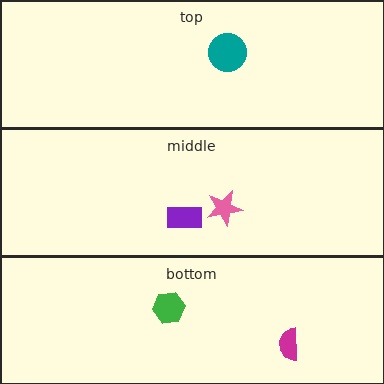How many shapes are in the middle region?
2.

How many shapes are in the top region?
1.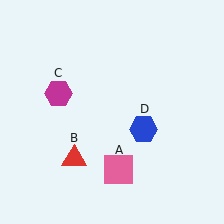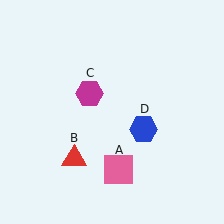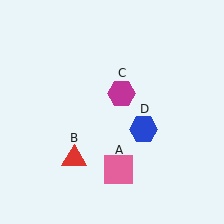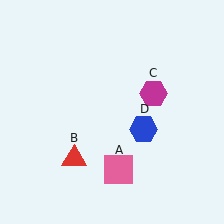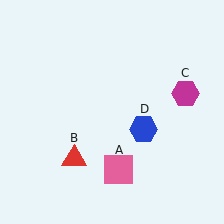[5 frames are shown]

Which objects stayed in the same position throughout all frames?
Pink square (object A) and red triangle (object B) and blue hexagon (object D) remained stationary.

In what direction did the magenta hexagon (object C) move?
The magenta hexagon (object C) moved right.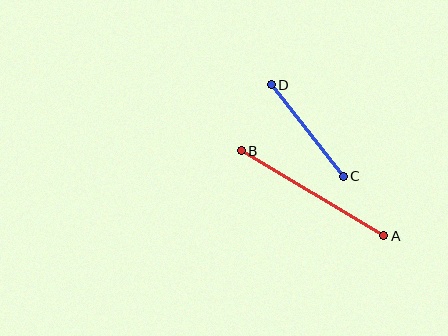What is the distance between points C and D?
The distance is approximately 116 pixels.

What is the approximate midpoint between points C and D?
The midpoint is at approximately (307, 131) pixels.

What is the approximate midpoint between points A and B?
The midpoint is at approximately (312, 193) pixels.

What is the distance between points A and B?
The distance is approximately 166 pixels.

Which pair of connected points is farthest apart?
Points A and B are farthest apart.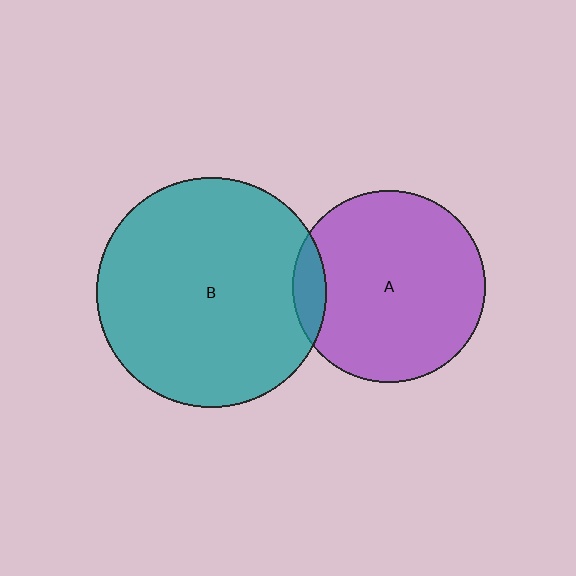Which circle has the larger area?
Circle B (teal).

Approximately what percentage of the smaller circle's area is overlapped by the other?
Approximately 10%.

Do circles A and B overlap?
Yes.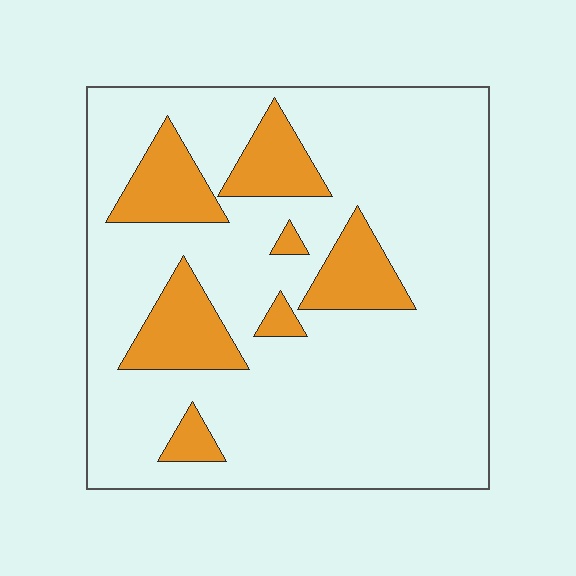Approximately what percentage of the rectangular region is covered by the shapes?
Approximately 20%.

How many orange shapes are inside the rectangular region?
7.